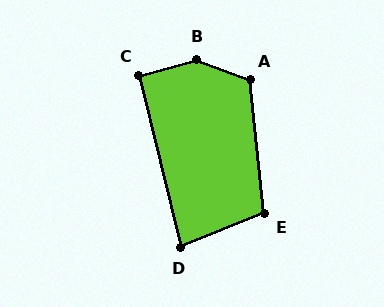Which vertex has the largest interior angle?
B, at approximately 144 degrees.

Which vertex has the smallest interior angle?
D, at approximately 82 degrees.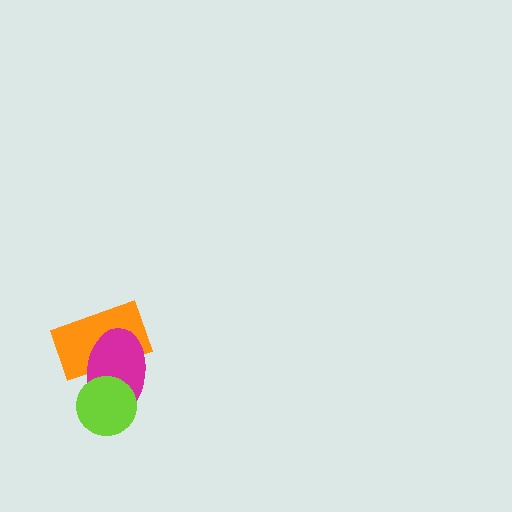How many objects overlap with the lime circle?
2 objects overlap with the lime circle.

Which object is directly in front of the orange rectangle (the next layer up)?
The magenta ellipse is directly in front of the orange rectangle.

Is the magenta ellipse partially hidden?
Yes, it is partially covered by another shape.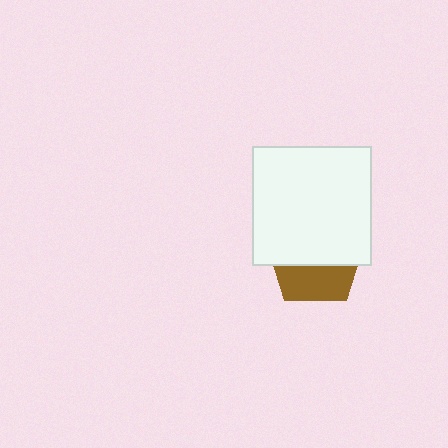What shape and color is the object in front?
The object in front is a white square.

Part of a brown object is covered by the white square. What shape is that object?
It is a pentagon.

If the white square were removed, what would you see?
You would see the complete brown pentagon.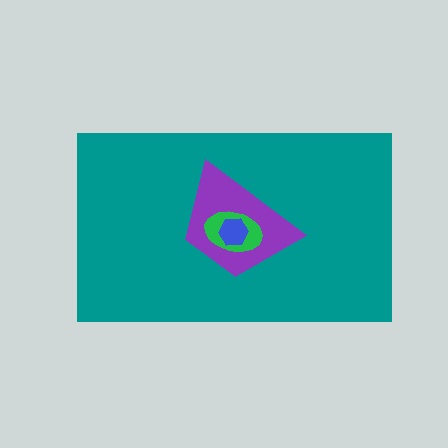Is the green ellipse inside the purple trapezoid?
Yes.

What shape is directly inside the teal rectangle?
The purple trapezoid.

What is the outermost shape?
The teal rectangle.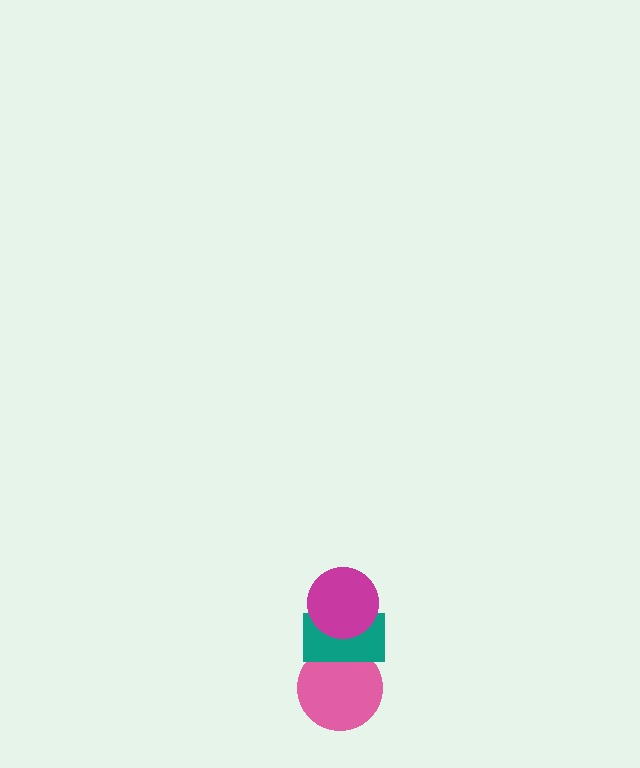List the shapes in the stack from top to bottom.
From top to bottom: the magenta circle, the teal rectangle, the pink circle.